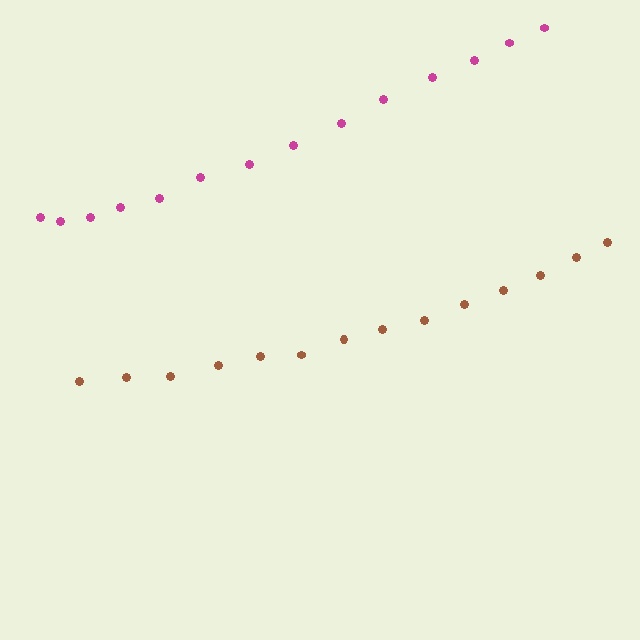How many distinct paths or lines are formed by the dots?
There are 2 distinct paths.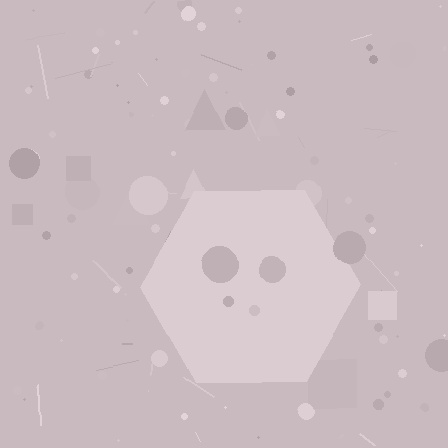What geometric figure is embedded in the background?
A hexagon is embedded in the background.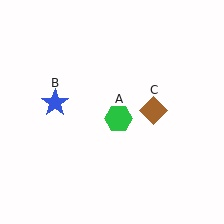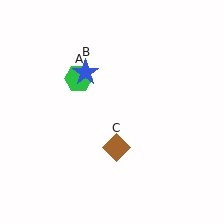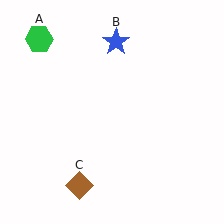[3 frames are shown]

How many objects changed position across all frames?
3 objects changed position: green hexagon (object A), blue star (object B), brown diamond (object C).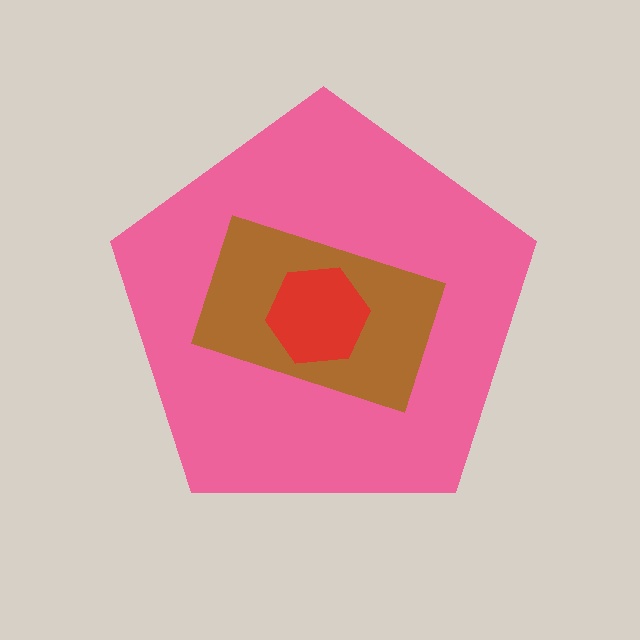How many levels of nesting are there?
3.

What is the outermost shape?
The pink pentagon.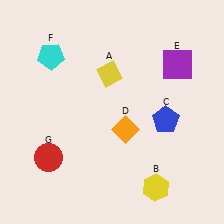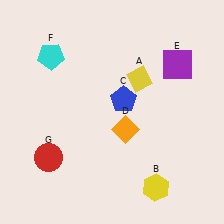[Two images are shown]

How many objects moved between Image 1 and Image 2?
2 objects moved between the two images.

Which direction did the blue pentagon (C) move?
The blue pentagon (C) moved left.